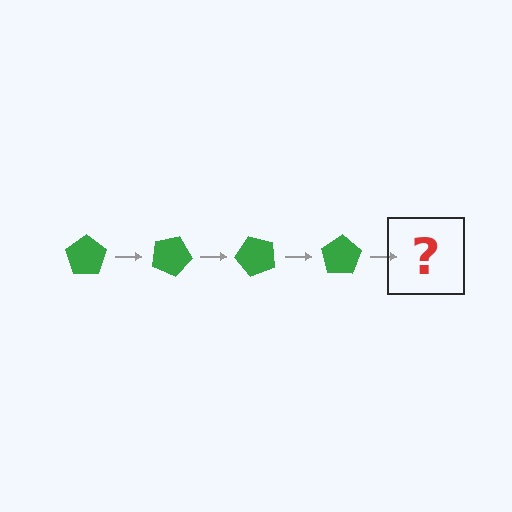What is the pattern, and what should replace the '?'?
The pattern is that the pentagon rotates 25 degrees each step. The '?' should be a green pentagon rotated 100 degrees.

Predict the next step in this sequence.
The next step is a green pentagon rotated 100 degrees.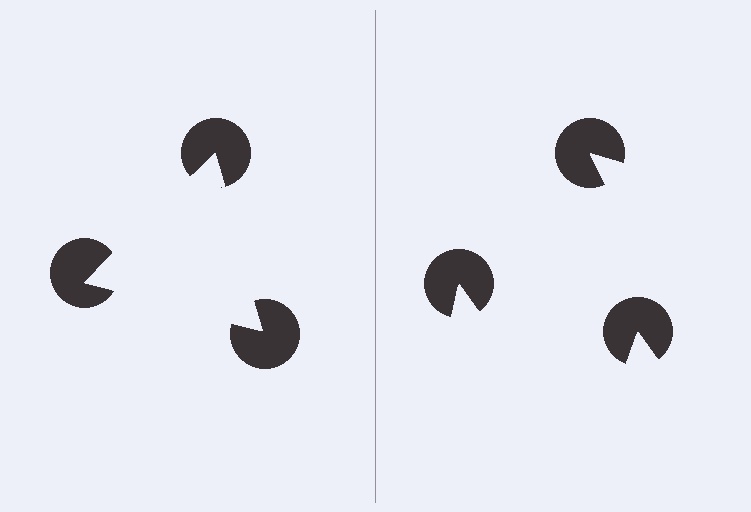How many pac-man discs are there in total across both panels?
6 — 3 on each side.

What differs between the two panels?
The pac-man discs are positioned identically on both sides; only the wedge orientations differ. On the left they align to a triangle; on the right they are misaligned.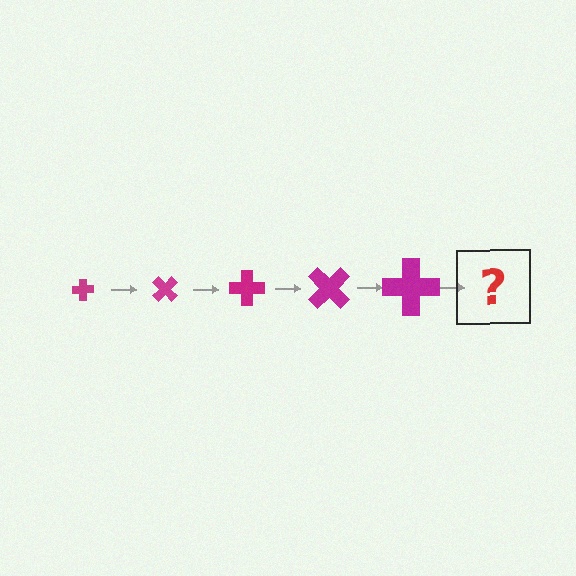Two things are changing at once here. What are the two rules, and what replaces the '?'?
The two rules are that the cross grows larger each step and it rotates 45 degrees each step. The '?' should be a cross, larger than the previous one and rotated 225 degrees from the start.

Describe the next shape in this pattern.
It should be a cross, larger than the previous one and rotated 225 degrees from the start.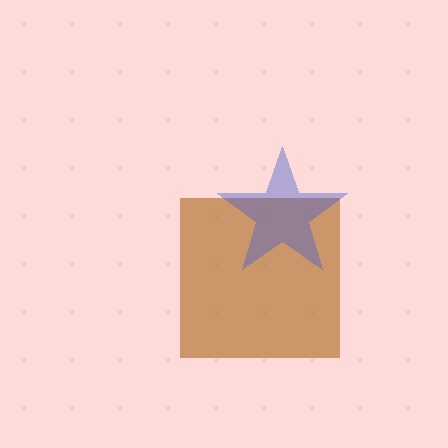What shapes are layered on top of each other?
The layered shapes are: a brown square, a blue star.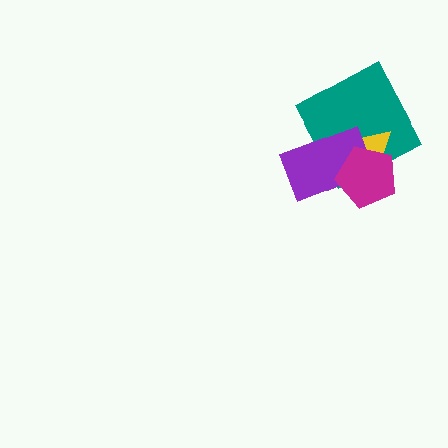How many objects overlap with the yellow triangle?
3 objects overlap with the yellow triangle.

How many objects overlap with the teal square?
3 objects overlap with the teal square.